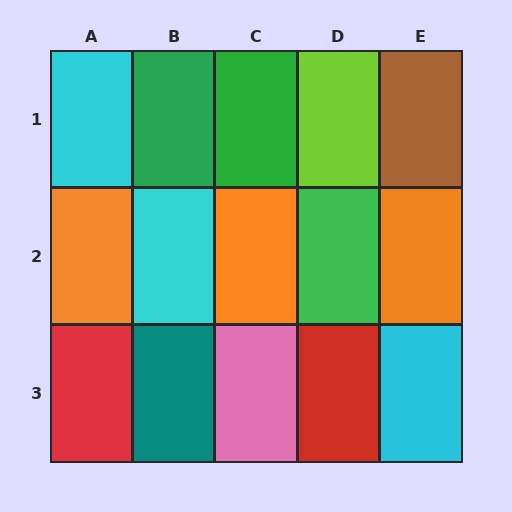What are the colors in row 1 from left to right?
Cyan, green, green, lime, brown.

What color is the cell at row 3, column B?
Teal.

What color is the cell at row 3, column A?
Red.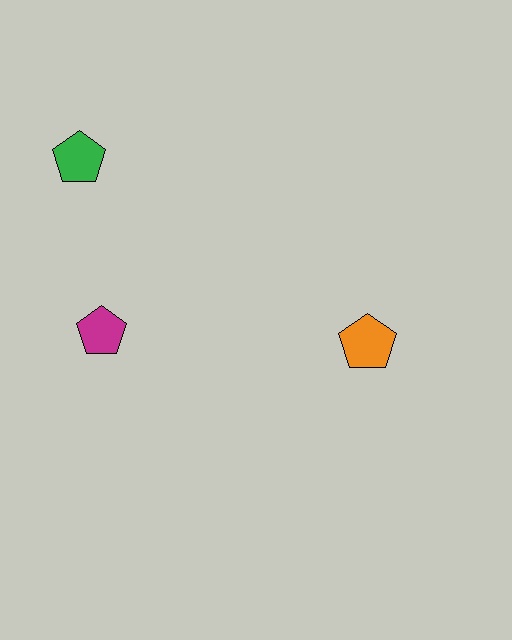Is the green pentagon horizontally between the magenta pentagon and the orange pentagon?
No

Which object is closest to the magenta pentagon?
The green pentagon is closest to the magenta pentagon.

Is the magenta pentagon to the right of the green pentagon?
Yes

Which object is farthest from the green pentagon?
The orange pentagon is farthest from the green pentagon.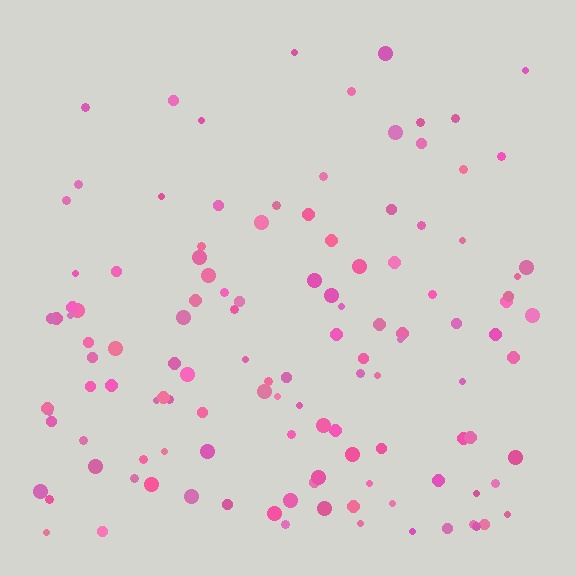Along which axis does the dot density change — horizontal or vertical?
Vertical.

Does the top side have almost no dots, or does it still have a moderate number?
Still a moderate number, just noticeably fewer than the bottom.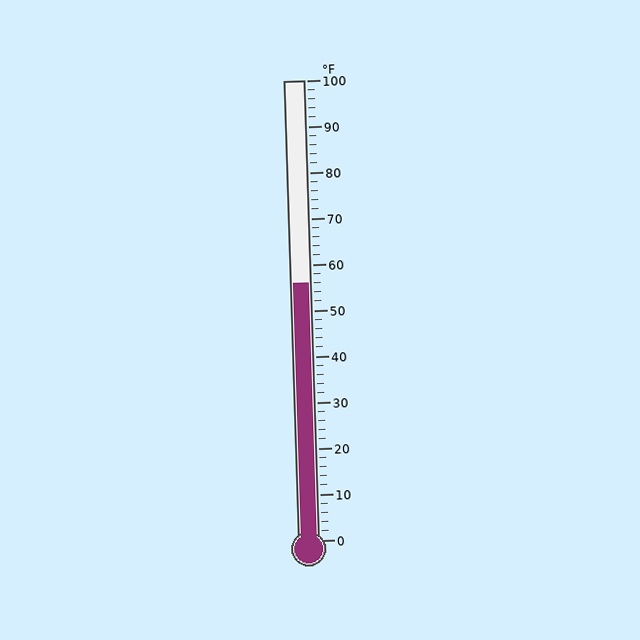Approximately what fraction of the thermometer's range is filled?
The thermometer is filled to approximately 55% of its range.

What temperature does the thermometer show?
The thermometer shows approximately 56°F.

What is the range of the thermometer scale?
The thermometer scale ranges from 0°F to 100°F.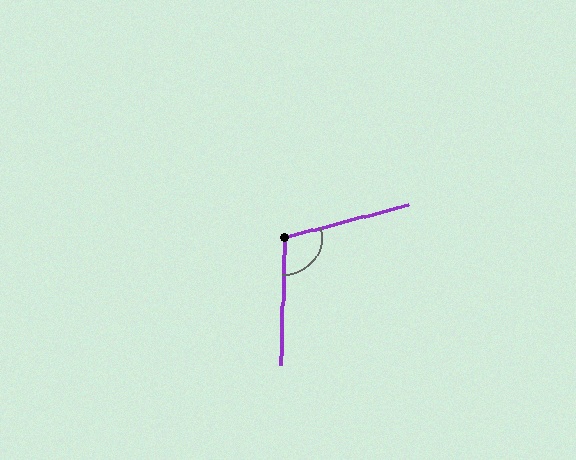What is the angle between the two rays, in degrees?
Approximately 106 degrees.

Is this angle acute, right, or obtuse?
It is obtuse.